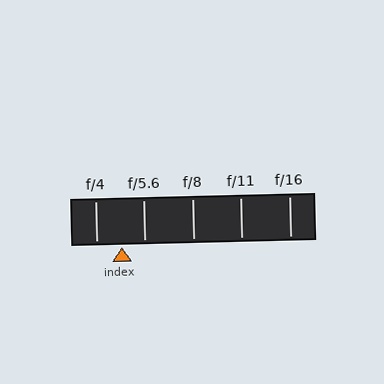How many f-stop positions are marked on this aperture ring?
There are 5 f-stop positions marked.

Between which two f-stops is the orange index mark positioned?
The index mark is between f/4 and f/5.6.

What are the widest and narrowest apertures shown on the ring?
The widest aperture shown is f/4 and the narrowest is f/16.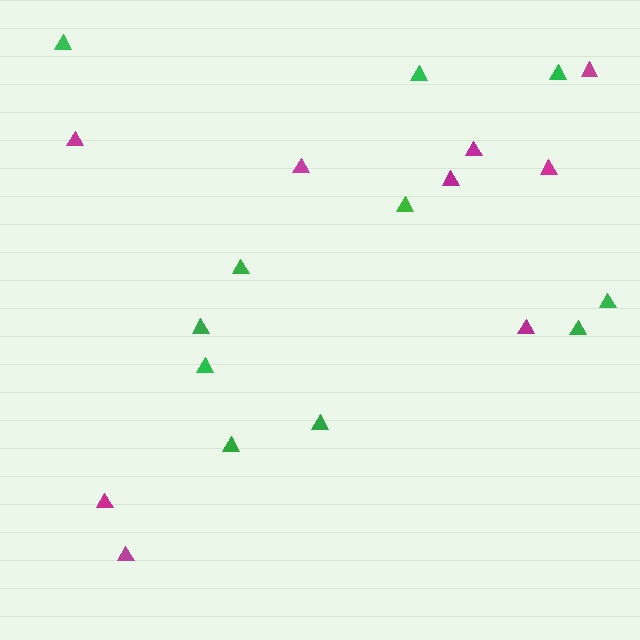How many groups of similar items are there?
There are 2 groups: one group of green triangles (11) and one group of magenta triangles (9).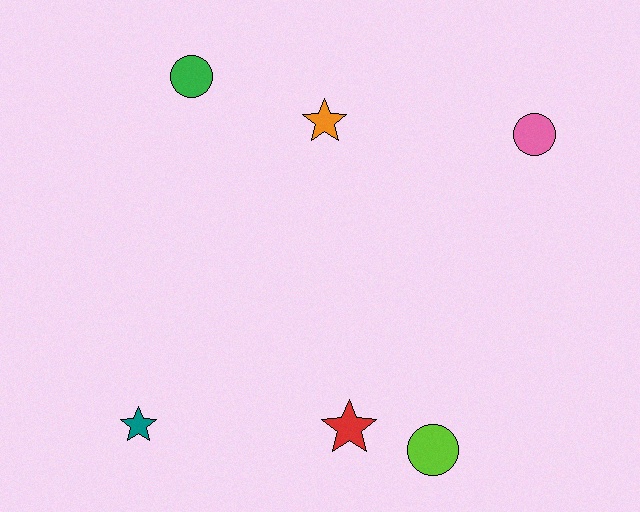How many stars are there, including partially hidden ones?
There are 3 stars.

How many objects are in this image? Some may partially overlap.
There are 6 objects.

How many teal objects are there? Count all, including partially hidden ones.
There is 1 teal object.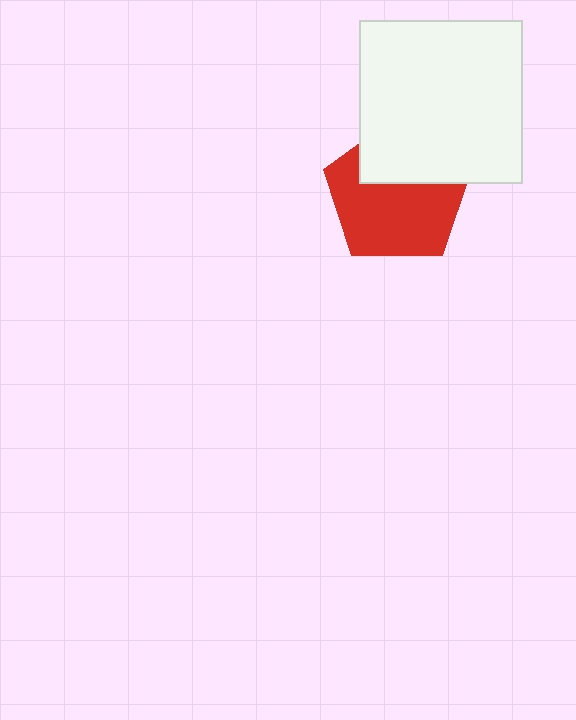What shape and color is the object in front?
The object in front is a white square.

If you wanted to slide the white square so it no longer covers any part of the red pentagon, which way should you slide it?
Slide it up — that is the most direct way to separate the two shapes.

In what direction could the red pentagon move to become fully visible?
The red pentagon could move down. That would shift it out from behind the white square entirely.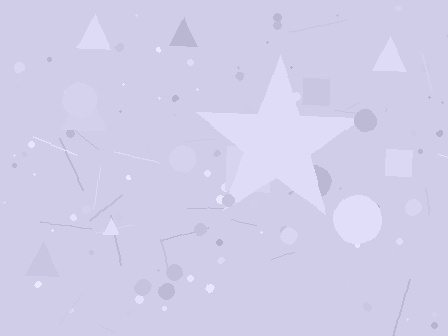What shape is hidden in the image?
A star is hidden in the image.